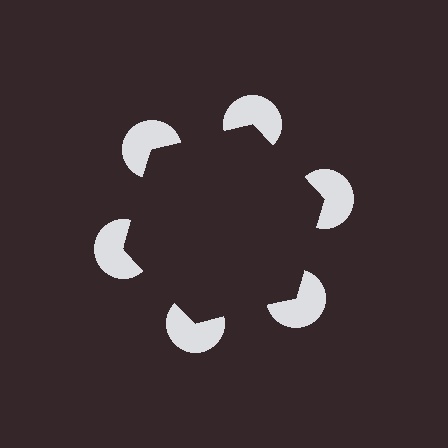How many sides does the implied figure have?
6 sides.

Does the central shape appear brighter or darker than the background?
It typically appears slightly darker than the background, even though no actual brightness change is drawn.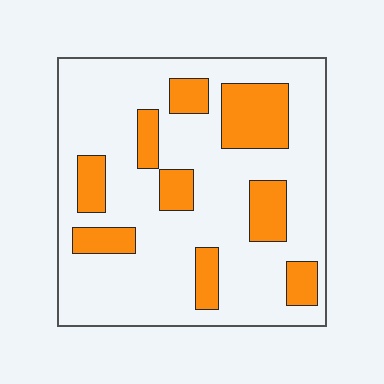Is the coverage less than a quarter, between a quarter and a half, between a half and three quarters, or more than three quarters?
Less than a quarter.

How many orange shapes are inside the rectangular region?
9.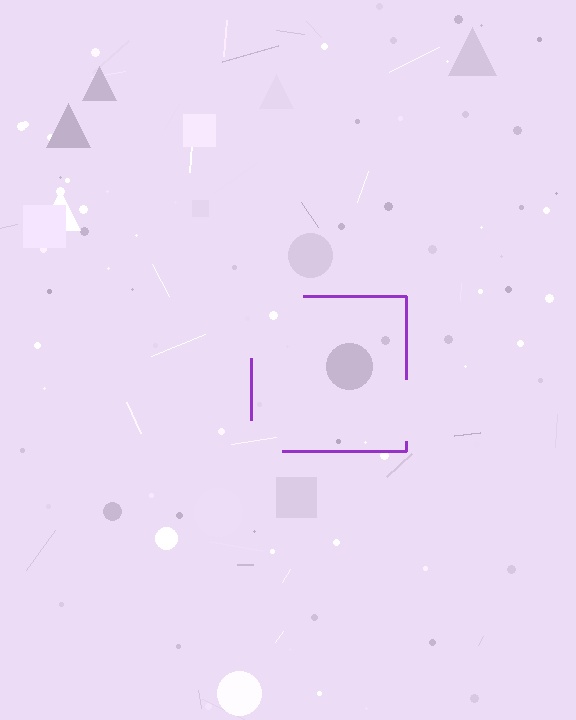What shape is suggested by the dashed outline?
The dashed outline suggests a square.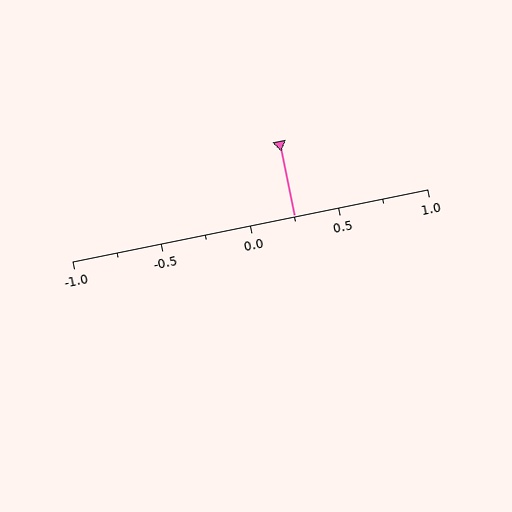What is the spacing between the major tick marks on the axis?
The major ticks are spaced 0.5 apart.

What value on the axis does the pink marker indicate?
The marker indicates approximately 0.25.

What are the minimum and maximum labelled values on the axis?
The axis runs from -1.0 to 1.0.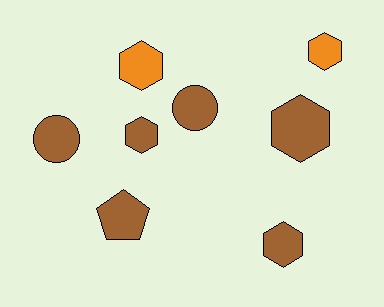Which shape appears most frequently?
Hexagon, with 5 objects.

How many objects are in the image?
There are 8 objects.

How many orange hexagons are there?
There are 2 orange hexagons.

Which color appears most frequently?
Brown, with 6 objects.